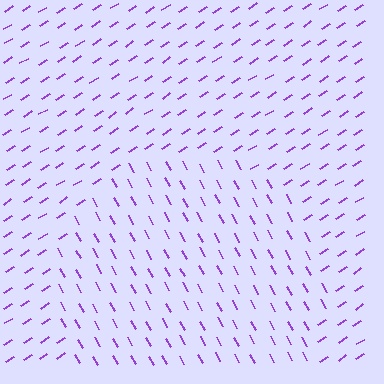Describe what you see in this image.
The image is filled with small purple line segments. A circle region in the image has lines oriented differently from the surrounding lines, creating a visible texture boundary.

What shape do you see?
I see a circle.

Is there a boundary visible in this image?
Yes, there is a texture boundary formed by a change in line orientation.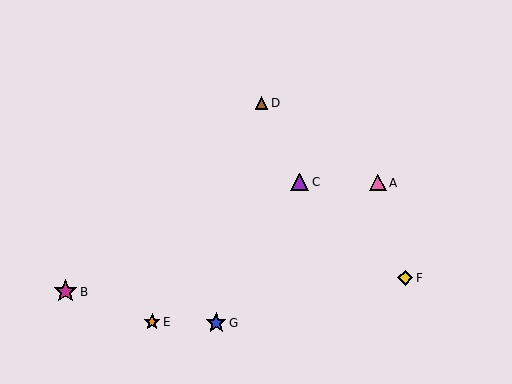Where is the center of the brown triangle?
The center of the brown triangle is at (262, 103).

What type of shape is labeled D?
Shape D is a brown triangle.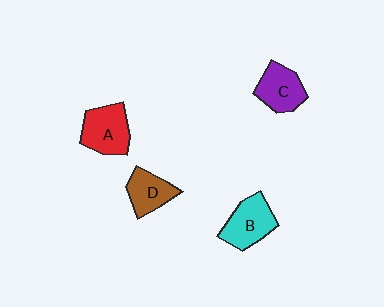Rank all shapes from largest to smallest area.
From largest to smallest: A (red), B (cyan), C (purple), D (brown).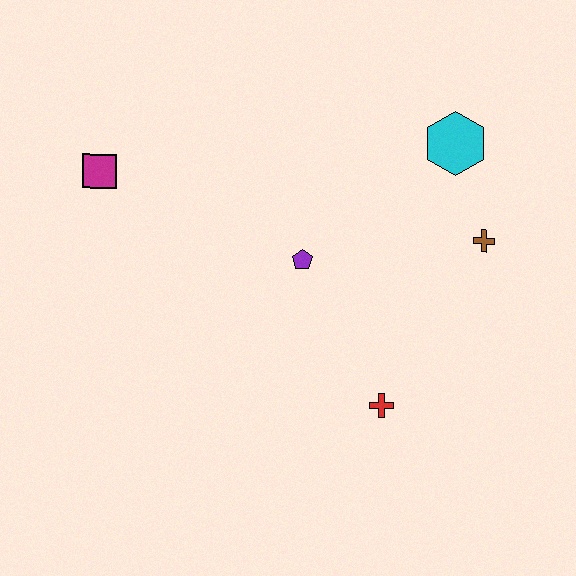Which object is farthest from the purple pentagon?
The magenta square is farthest from the purple pentagon.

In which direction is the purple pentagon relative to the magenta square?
The purple pentagon is to the right of the magenta square.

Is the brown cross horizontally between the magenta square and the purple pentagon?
No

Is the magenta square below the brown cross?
No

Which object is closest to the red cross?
The purple pentagon is closest to the red cross.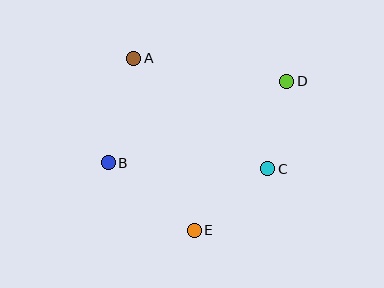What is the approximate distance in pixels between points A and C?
The distance between A and C is approximately 173 pixels.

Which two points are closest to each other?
Points C and D are closest to each other.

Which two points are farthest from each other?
Points B and D are farthest from each other.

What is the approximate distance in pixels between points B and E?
The distance between B and E is approximately 109 pixels.